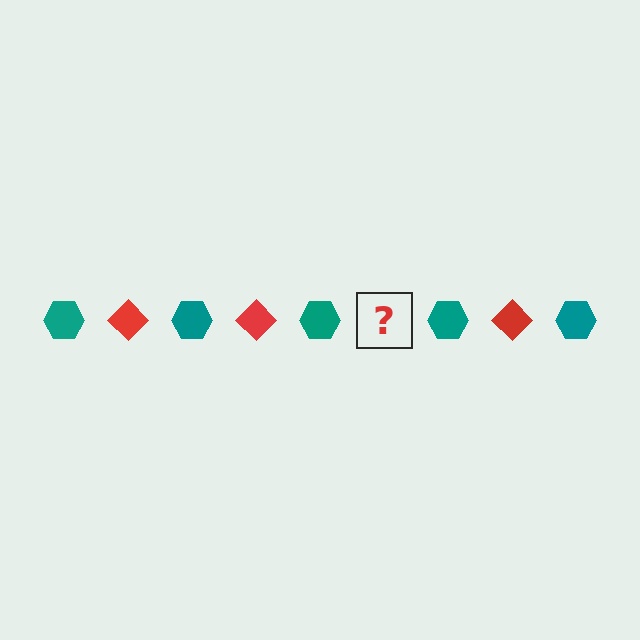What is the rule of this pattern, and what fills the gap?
The rule is that the pattern alternates between teal hexagon and red diamond. The gap should be filled with a red diamond.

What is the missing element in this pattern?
The missing element is a red diamond.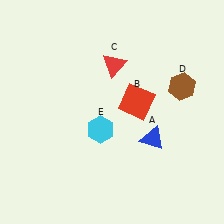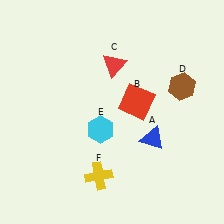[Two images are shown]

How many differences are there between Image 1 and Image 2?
There is 1 difference between the two images.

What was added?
A yellow cross (F) was added in Image 2.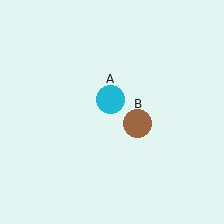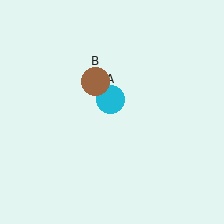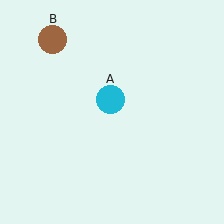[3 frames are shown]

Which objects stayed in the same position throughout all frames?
Cyan circle (object A) remained stationary.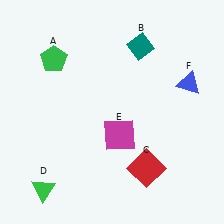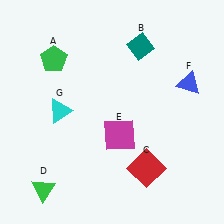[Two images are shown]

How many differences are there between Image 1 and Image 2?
There is 1 difference between the two images.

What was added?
A cyan triangle (G) was added in Image 2.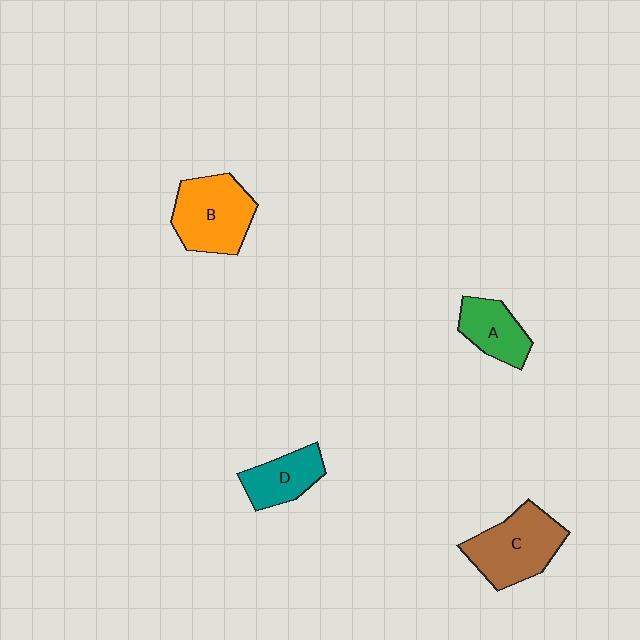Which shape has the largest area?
Shape C (brown).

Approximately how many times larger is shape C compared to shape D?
Approximately 1.6 times.